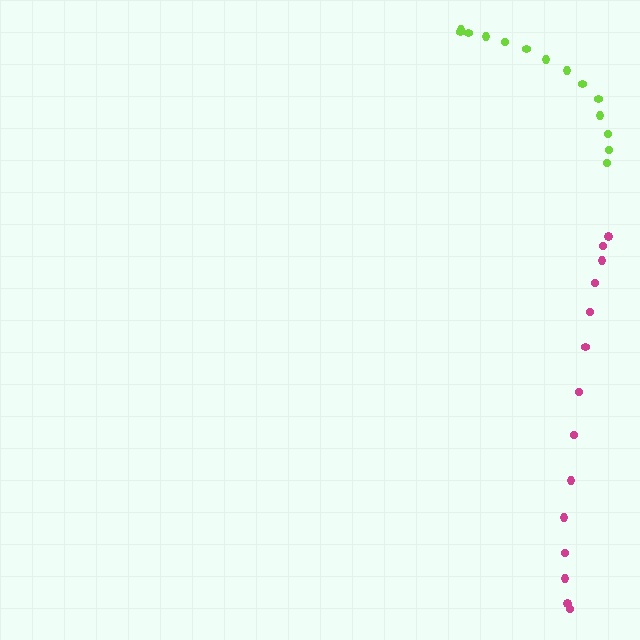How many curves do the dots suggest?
There are 2 distinct paths.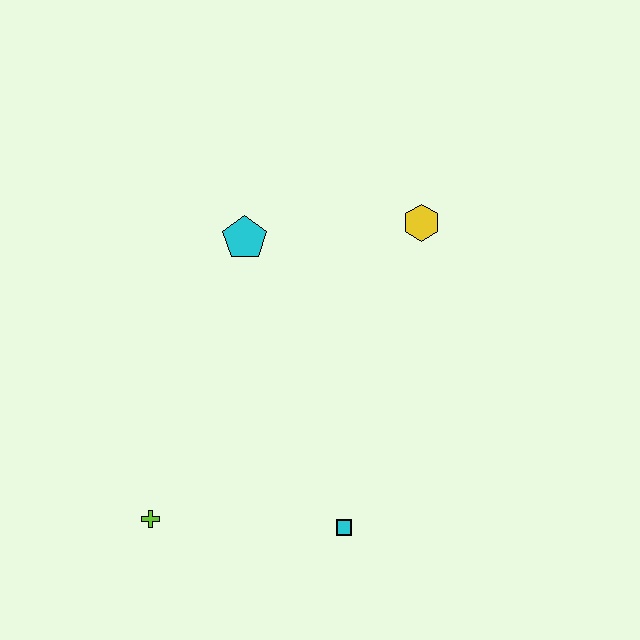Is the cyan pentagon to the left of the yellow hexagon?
Yes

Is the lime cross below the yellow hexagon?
Yes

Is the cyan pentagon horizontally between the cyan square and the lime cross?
Yes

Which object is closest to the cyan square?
The lime cross is closest to the cyan square.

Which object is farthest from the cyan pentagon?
The cyan square is farthest from the cyan pentagon.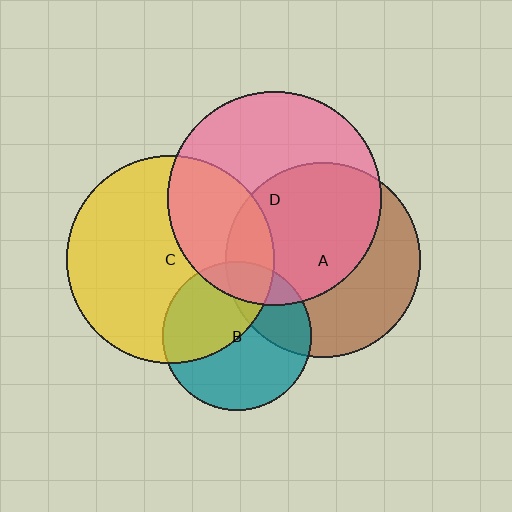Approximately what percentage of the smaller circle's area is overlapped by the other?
Approximately 15%.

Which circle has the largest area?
Circle D (pink).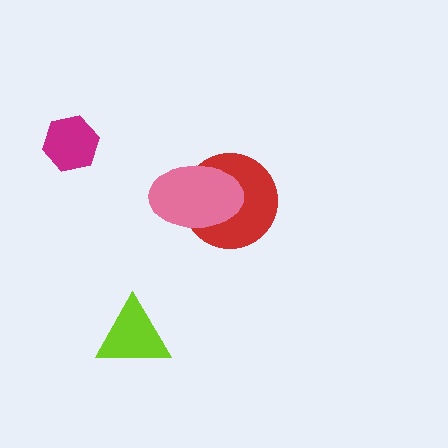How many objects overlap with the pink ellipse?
1 object overlaps with the pink ellipse.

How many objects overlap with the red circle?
1 object overlaps with the red circle.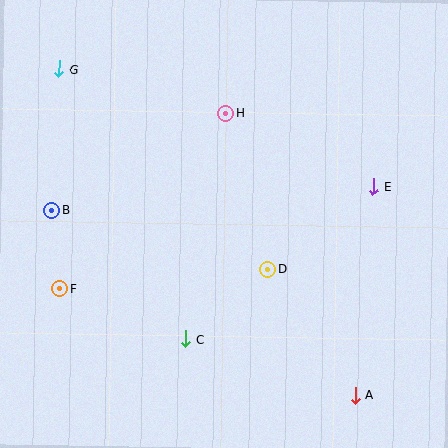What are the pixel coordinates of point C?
Point C is at (186, 339).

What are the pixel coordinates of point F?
Point F is at (60, 289).